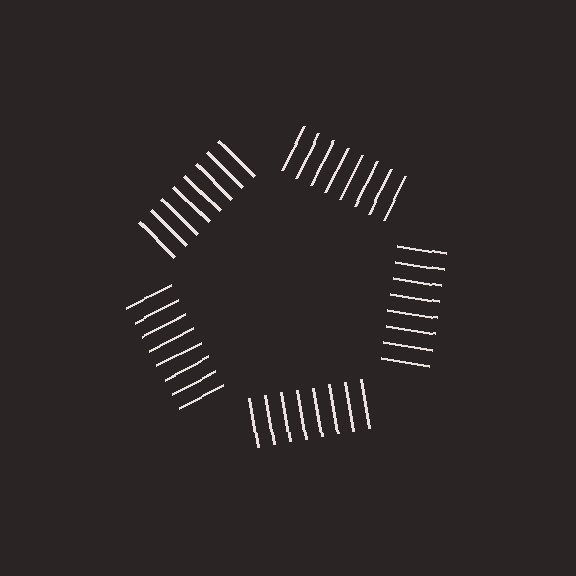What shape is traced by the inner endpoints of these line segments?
An illusory pentagon — the line segments terminate on its edges but no continuous stroke is drawn.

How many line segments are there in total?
40 — 8 along each of the 5 edges.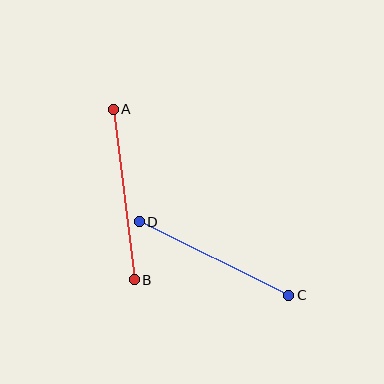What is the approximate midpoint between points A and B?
The midpoint is at approximately (124, 195) pixels.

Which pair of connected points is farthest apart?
Points A and B are farthest apart.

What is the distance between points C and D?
The distance is approximately 167 pixels.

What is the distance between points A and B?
The distance is approximately 172 pixels.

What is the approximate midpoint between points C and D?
The midpoint is at approximately (214, 258) pixels.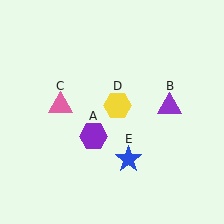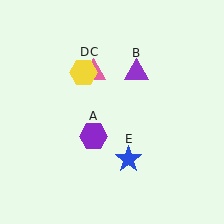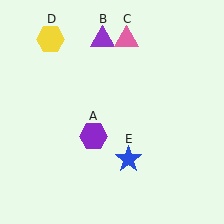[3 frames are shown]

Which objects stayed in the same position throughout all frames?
Purple hexagon (object A) and blue star (object E) remained stationary.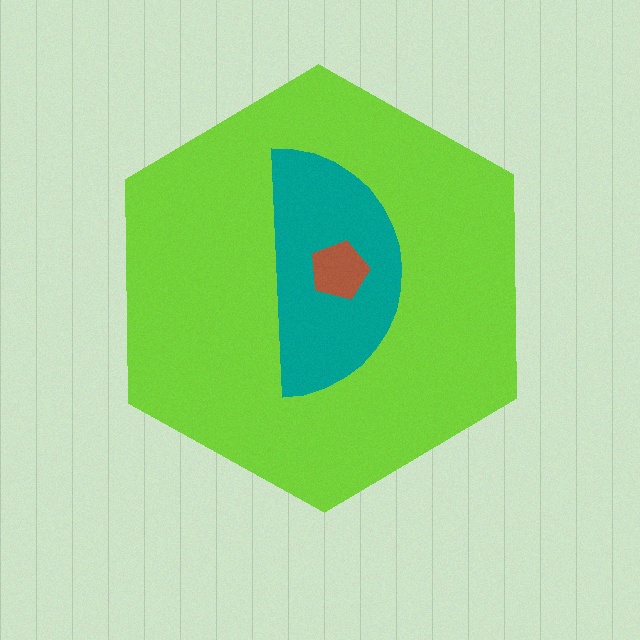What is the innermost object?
The brown pentagon.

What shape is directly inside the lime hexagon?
The teal semicircle.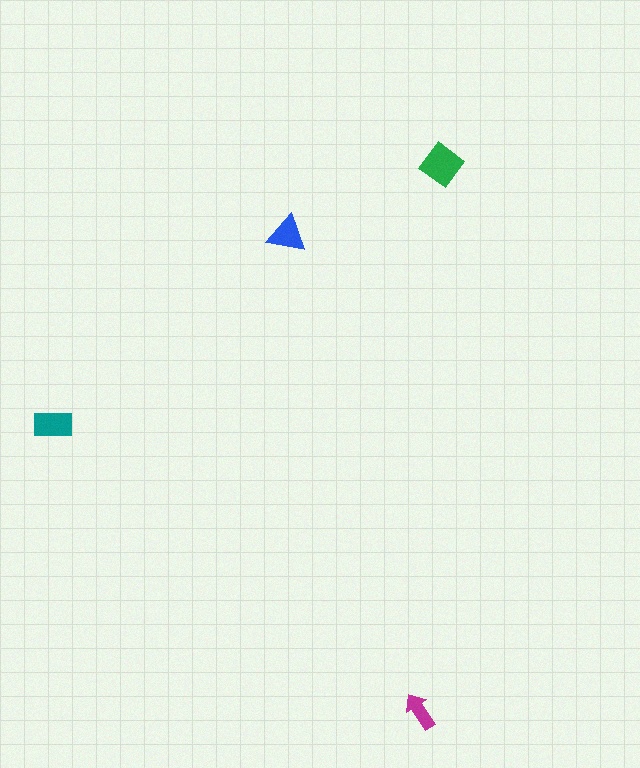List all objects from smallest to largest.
The magenta arrow, the blue triangle, the teal rectangle, the green diamond.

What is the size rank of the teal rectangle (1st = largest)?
2nd.